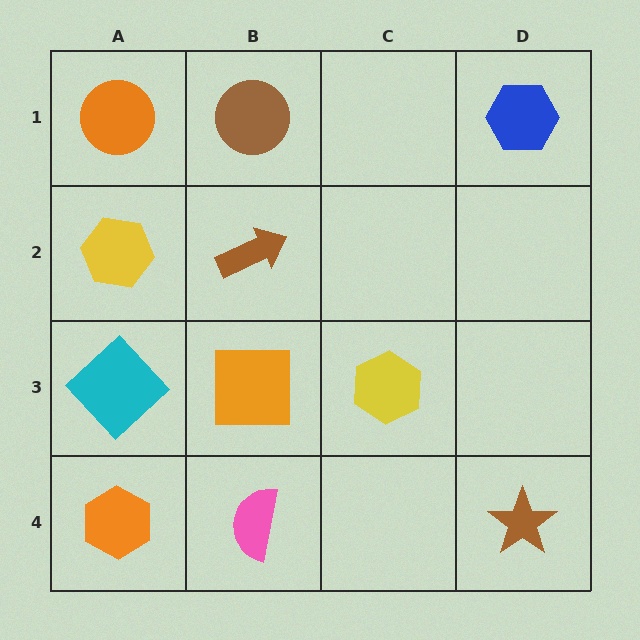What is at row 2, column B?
A brown arrow.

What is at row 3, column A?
A cyan diamond.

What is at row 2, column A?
A yellow hexagon.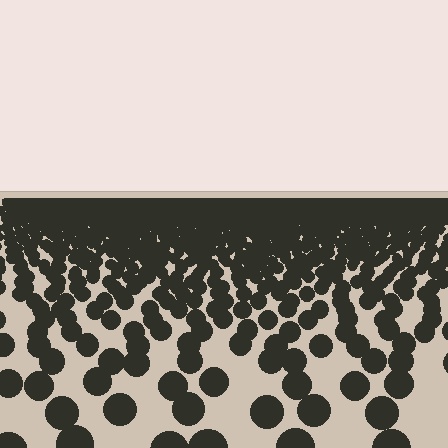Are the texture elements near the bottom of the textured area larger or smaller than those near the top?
Larger. Near the bottom, elements are closer to the viewer and appear at a bigger on-screen size.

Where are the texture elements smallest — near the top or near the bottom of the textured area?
Near the top.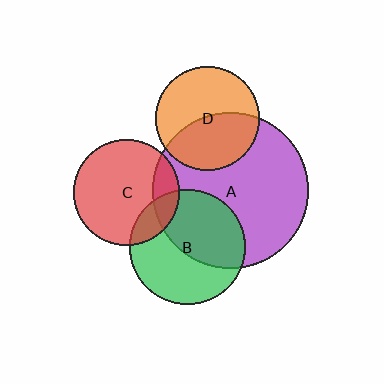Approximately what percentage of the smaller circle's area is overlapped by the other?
Approximately 45%.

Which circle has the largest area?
Circle A (purple).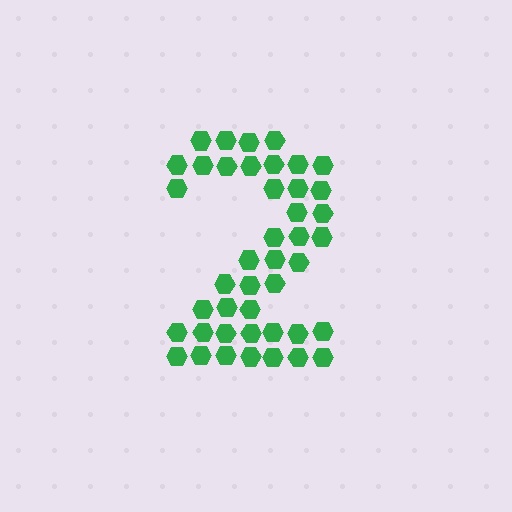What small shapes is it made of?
It is made of small hexagons.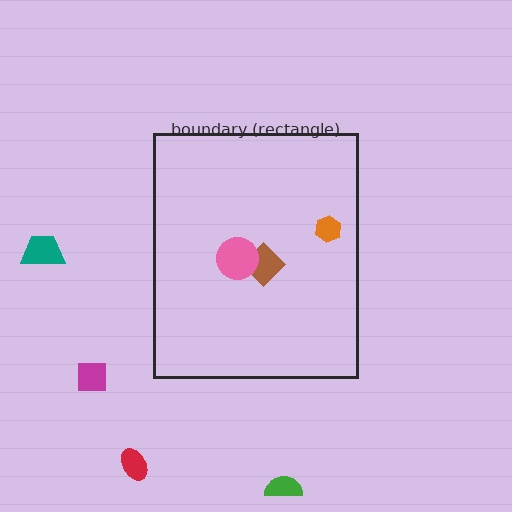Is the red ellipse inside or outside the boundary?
Outside.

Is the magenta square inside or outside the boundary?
Outside.